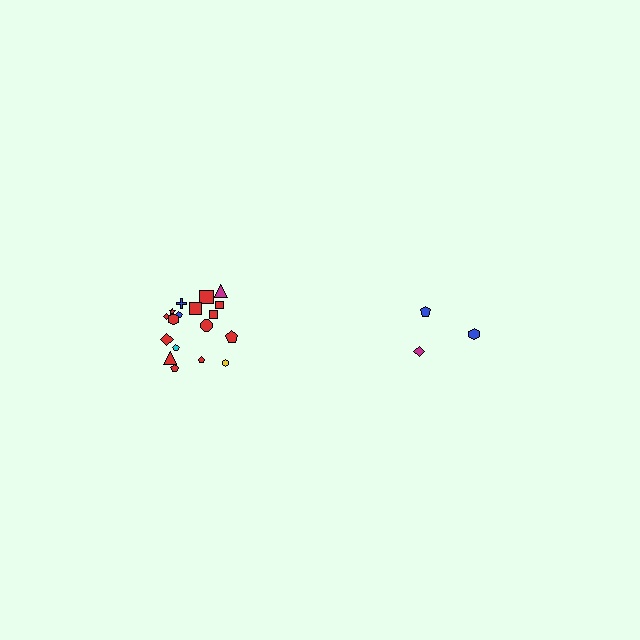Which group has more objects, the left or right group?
The left group.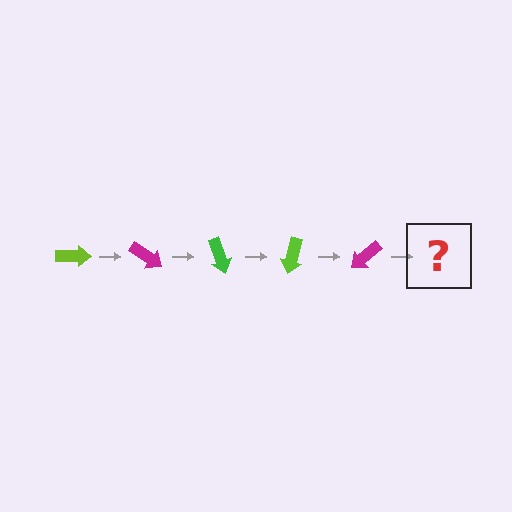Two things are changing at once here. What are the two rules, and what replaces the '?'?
The two rules are that it rotates 35 degrees each step and the color cycles through lime, magenta, and green. The '?' should be a green arrow, rotated 175 degrees from the start.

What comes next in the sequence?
The next element should be a green arrow, rotated 175 degrees from the start.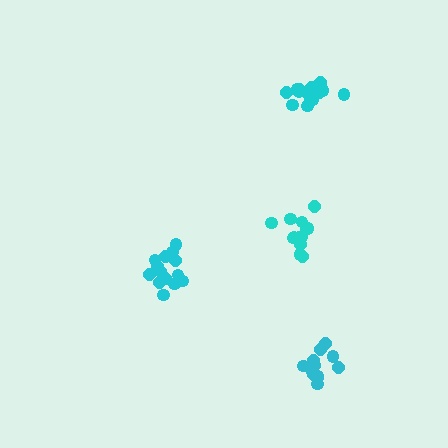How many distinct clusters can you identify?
There are 4 distinct clusters.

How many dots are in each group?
Group 1: 13 dots, Group 2: 12 dots, Group 3: 17 dots, Group 4: 14 dots (56 total).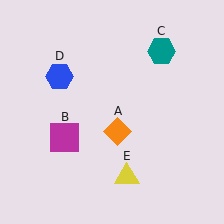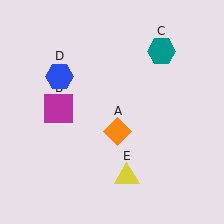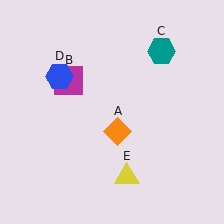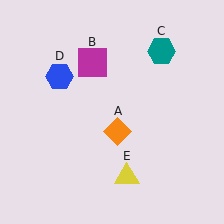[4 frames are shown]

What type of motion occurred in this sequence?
The magenta square (object B) rotated clockwise around the center of the scene.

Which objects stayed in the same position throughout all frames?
Orange diamond (object A) and teal hexagon (object C) and blue hexagon (object D) and yellow triangle (object E) remained stationary.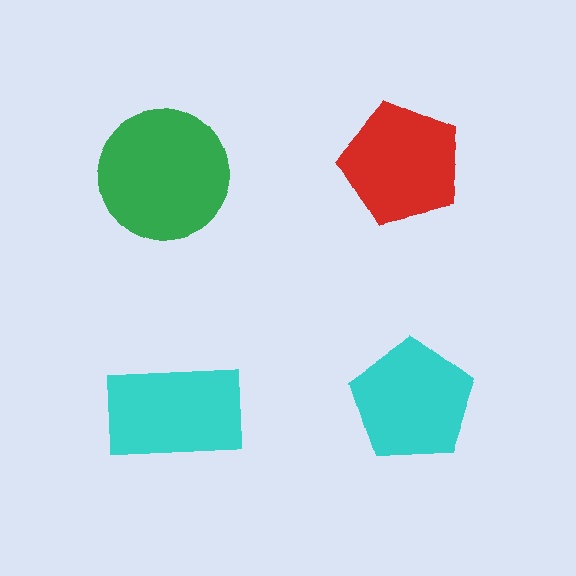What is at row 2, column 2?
A cyan pentagon.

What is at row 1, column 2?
A red pentagon.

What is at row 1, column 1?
A green circle.